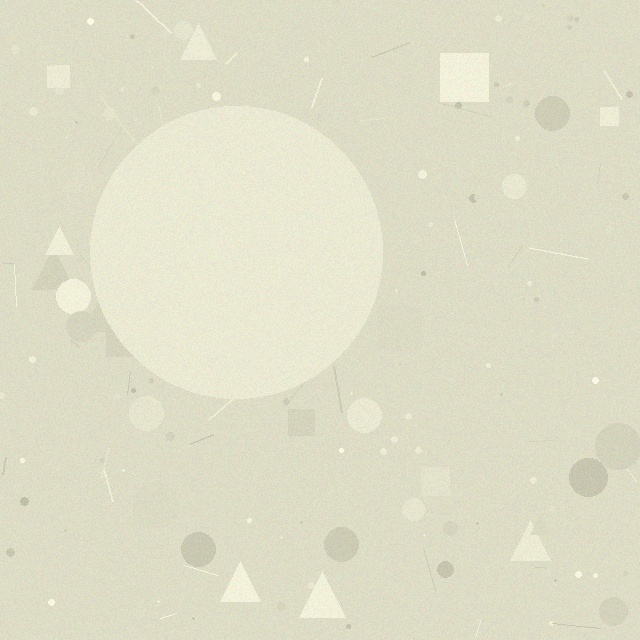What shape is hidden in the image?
A circle is hidden in the image.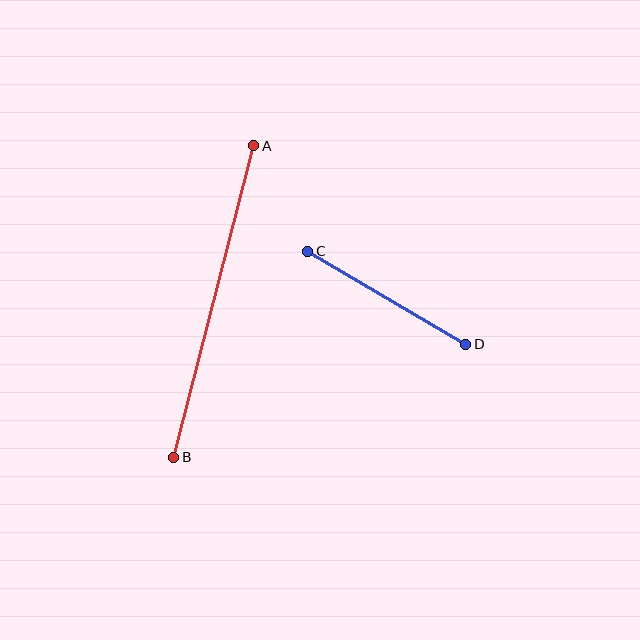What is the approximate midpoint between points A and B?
The midpoint is at approximately (214, 301) pixels.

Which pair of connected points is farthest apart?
Points A and B are farthest apart.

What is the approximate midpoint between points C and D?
The midpoint is at approximately (387, 298) pixels.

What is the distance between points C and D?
The distance is approximately 183 pixels.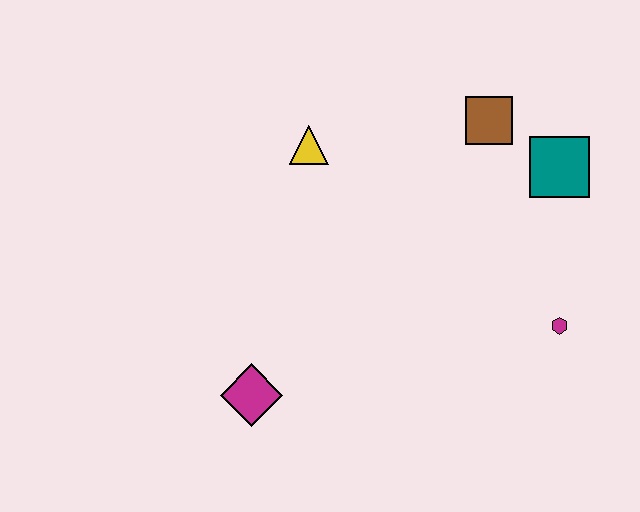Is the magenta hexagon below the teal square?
Yes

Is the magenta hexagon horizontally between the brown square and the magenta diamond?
No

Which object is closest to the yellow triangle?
The brown square is closest to the yellow triangle.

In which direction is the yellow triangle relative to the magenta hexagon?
The yellow triangle is to the left of the magenta hexagon.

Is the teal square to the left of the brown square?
No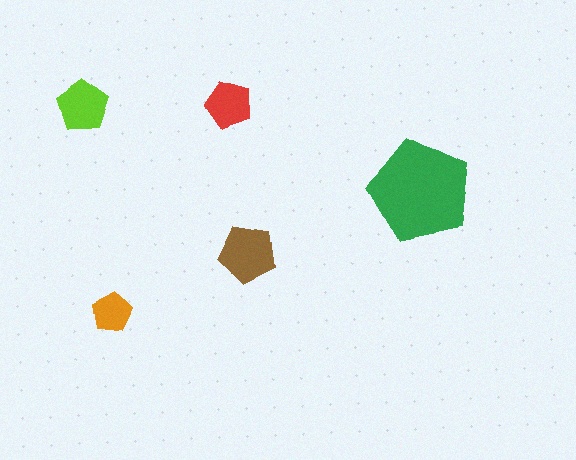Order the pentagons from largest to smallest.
the green one, the brown one, the lime one, the red one, the orange one.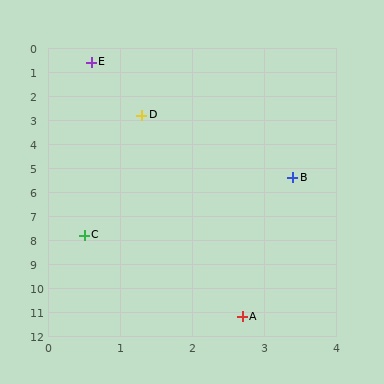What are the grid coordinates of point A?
Point A is at approximately (2.7, 11.2).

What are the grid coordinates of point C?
Point C is at approximately (0.5, 7.8).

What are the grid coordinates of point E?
Point E is at approximately (0.6, 0.6).